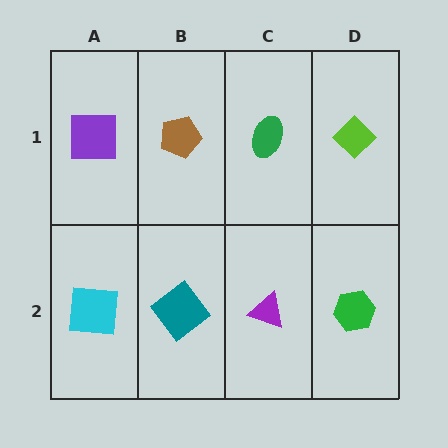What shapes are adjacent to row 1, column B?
A teal diamond (row 2, column B), a purple square (row 1, column A), a green ellipse (row 1, column C).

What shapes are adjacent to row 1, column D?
A green hexagon (row 2, column D), a green ellipse (row 1, column C).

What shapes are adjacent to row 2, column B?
A brown pentagon (row 1, column B), a cyan square (row 2, column A), a purple triangle (row 2, column C).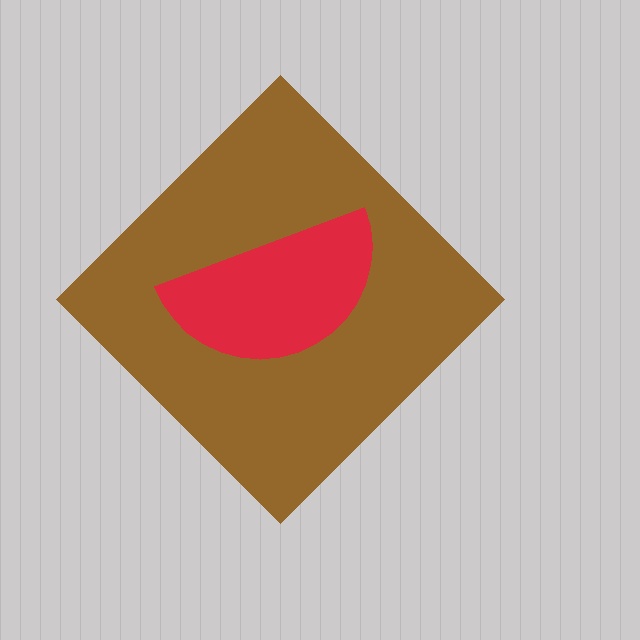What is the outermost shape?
The brown diamond.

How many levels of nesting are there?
2.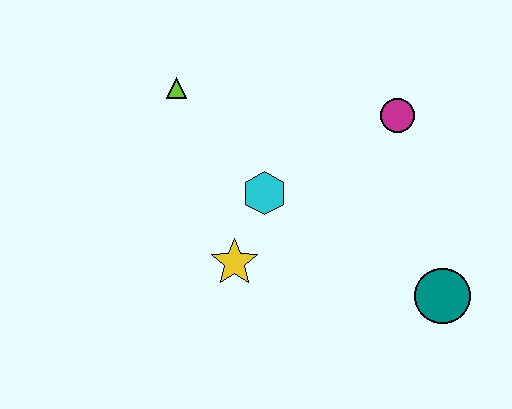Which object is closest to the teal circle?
The magenta circle is closest to the teal circle.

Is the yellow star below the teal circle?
No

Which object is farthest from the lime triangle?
The teal circle is farthest from the lime triangle.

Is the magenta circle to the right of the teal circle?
No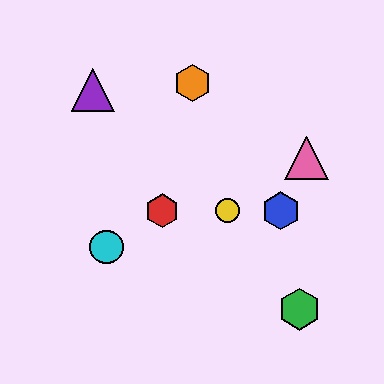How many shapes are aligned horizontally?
3 shapes (the red hexagon, the blue hexagon, the yellow circle) are aligned horizontally.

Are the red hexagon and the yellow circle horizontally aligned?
Yes, both are at y≈211.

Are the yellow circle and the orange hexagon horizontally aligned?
No, the yellow circle is at y≈211 and the orange hexagon is at y≈83.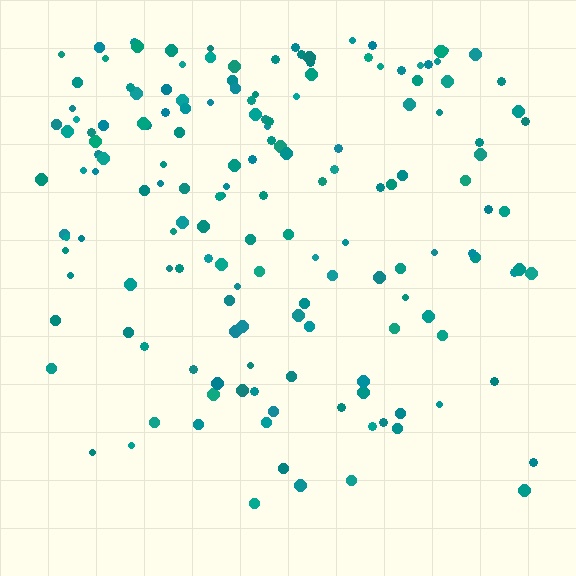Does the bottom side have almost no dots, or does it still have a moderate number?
Still a moderate number, just noticeably fewer than the top.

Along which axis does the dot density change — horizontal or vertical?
Vertical.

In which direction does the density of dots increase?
From bottom to top, with the top side densest.